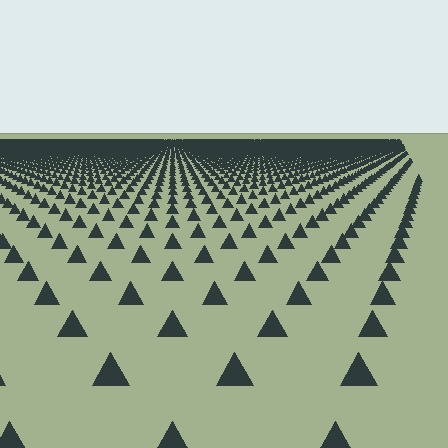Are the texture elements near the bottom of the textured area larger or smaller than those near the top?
Larger. Near the bottom, elements are closer to the viewer and appear at a bigger on-screen size.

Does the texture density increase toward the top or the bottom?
Density increases toward the top.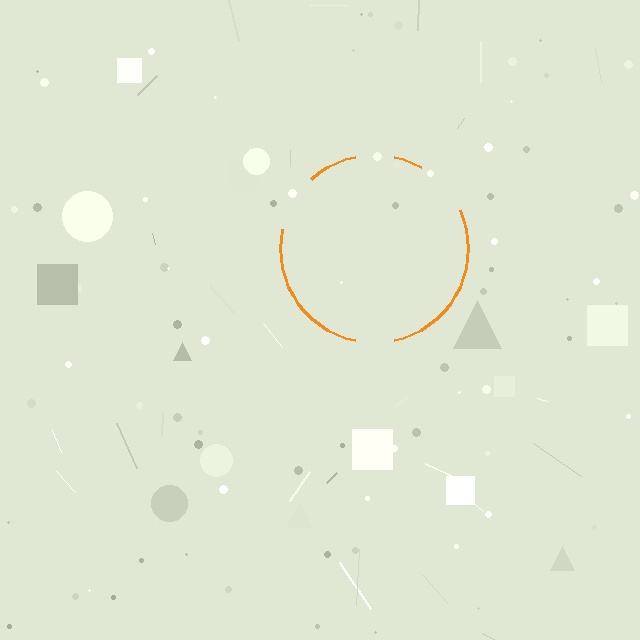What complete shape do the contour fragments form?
The contour fragments form a circle.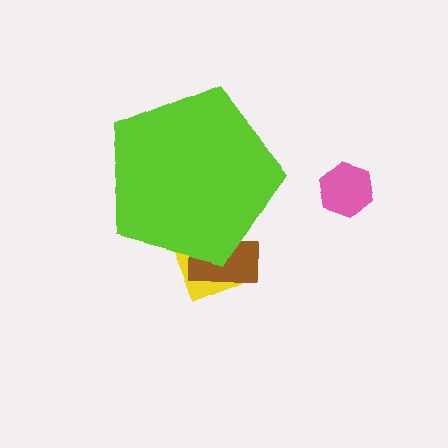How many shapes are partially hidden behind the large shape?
2 shapes are partially hidden.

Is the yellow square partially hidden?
Yes, the yellow square is partially hidden behind the lime pentagon.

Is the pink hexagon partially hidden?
No, the pink hexagon is fully visible.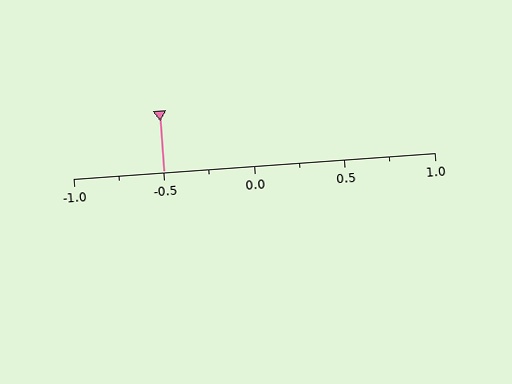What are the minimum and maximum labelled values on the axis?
The axis runs from -1.0 to 1.0.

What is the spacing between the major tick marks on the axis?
The major ticks are spaced 0.5 apart.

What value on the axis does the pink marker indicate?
The marker indicates approximately -0.5.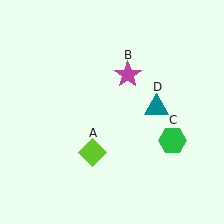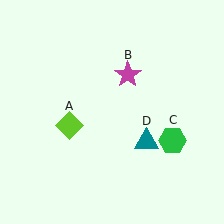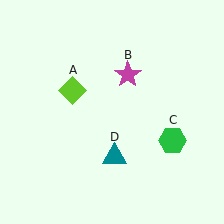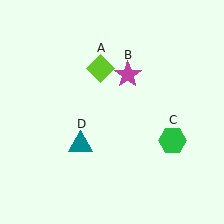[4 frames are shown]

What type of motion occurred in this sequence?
The lime diamond (object A), teal triangle (object D) rotated clockwise around the center of the scene.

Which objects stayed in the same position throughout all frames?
Magenta star (object B) and green hexagon (object C) remained stationary.